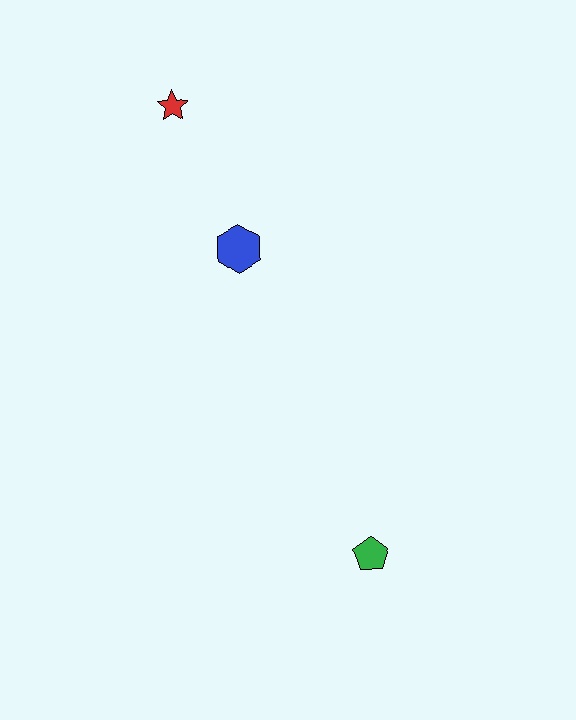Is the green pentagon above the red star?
No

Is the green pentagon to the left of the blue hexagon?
No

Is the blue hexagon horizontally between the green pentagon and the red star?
Yes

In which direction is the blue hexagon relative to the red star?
The blue hexagon is below the red star.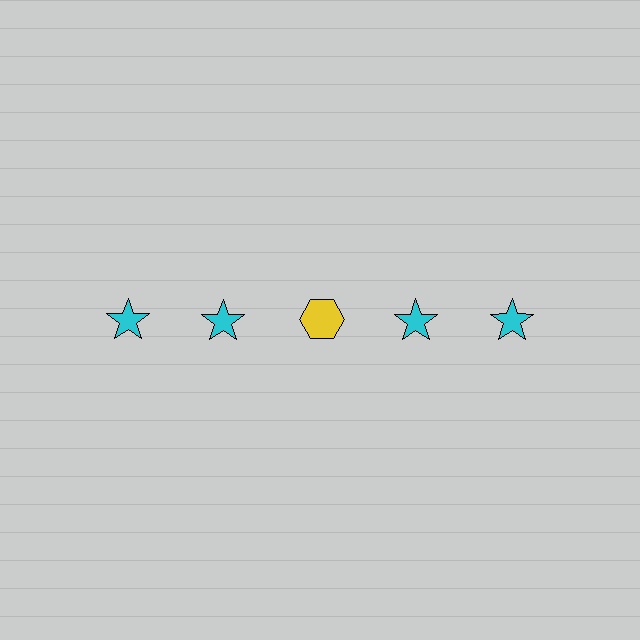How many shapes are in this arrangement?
There are 5 shapes arranged in a grid pattern.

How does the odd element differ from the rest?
It differs in both color (yellow instead of cyan) and shape (hexagon instead of star).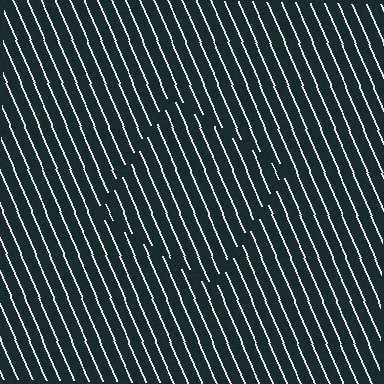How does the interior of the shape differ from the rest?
The interior of the shape contains the same grating, shifted by half a period — the contour is defined by the phase discontinuity where line-ends from the inner and outer gratings abut.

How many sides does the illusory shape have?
4 sides — the line-ends trace a square.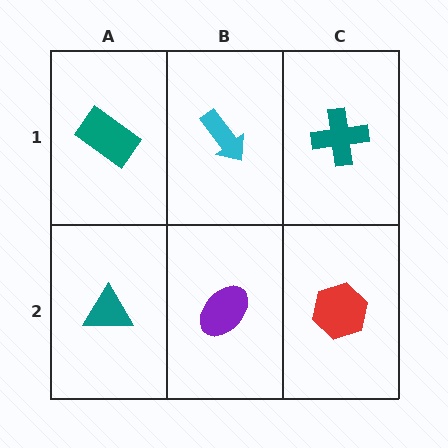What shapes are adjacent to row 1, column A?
A teal triangle (row 2, column A), a cyan arrow (row 1, column B).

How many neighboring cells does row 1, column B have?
3.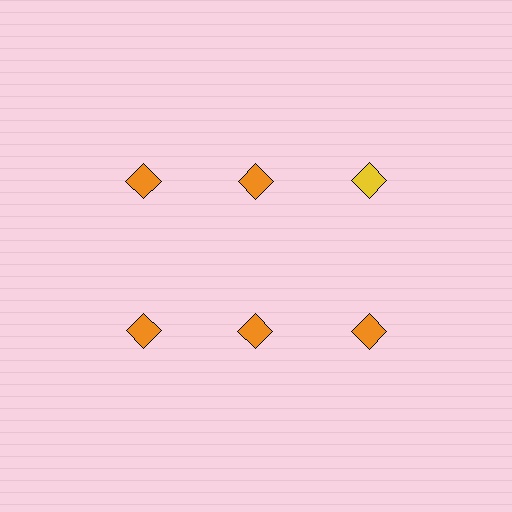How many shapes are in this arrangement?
There are 6 shapes arranged in a grid pattern.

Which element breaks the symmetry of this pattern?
The yellow diamond in the top row, center column breaks the symmetry. All other shapes are orange diamonds.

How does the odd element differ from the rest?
It has a different color: yellow instead of orange.